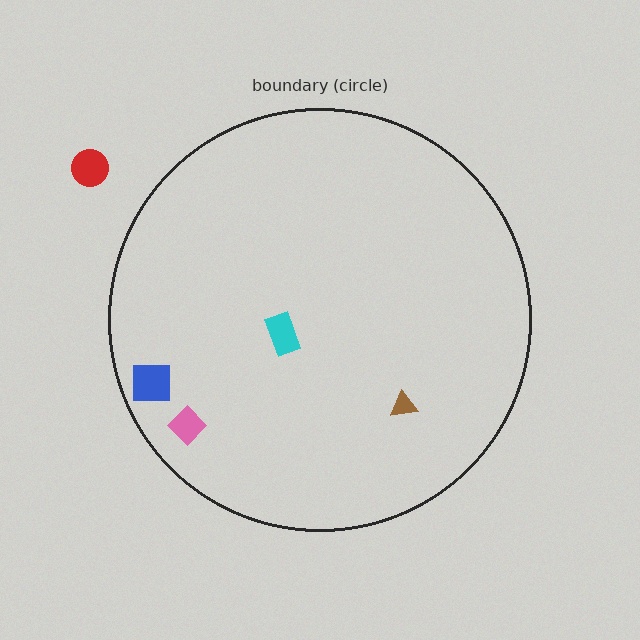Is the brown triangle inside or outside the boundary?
Inside.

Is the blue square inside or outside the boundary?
Inside.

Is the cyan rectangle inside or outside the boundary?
Inside.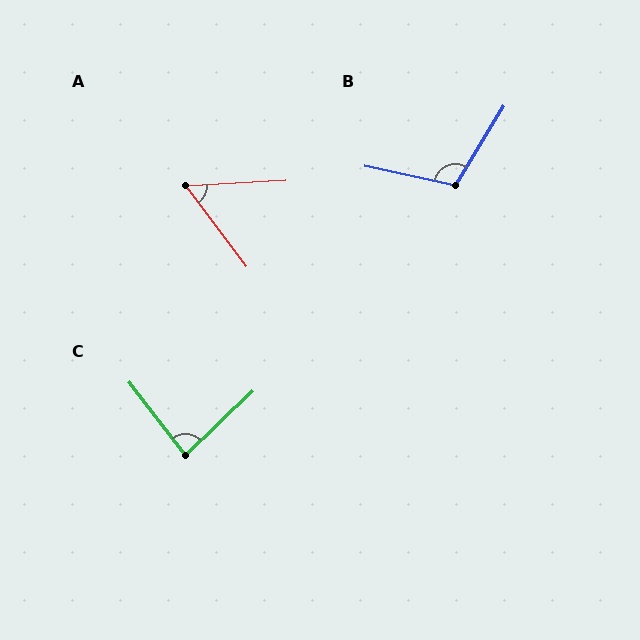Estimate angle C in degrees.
Approximately 84 degrees.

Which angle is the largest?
B, at approximately 109 degrees.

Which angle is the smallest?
A, at approximately 56 degrees.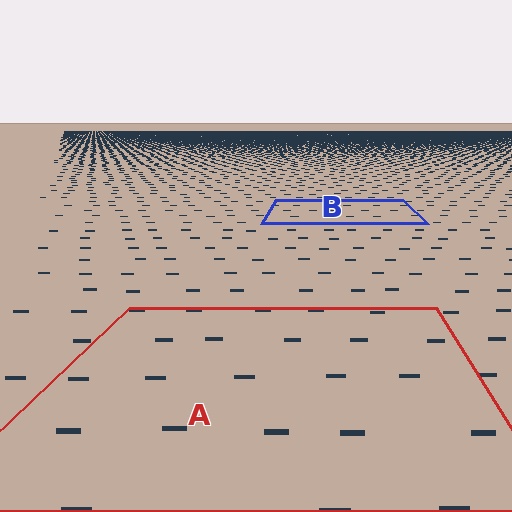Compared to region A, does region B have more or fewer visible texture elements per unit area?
Region B has more texture elements per unit area — they are packed more densely because it is farther away.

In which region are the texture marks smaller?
The texture marks are smaller in region B, because it is farther away.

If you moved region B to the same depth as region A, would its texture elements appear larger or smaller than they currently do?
They would appear larger. At a closer depth, the same texture elements are projected at a bigger on-screen size.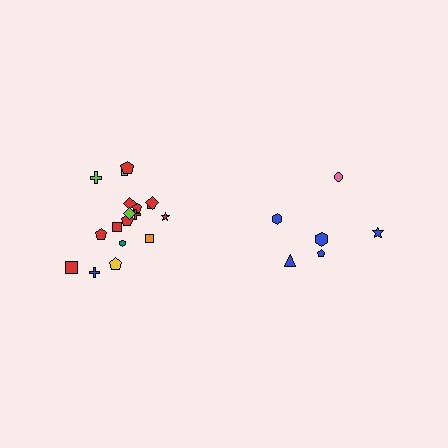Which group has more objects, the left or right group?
The left group.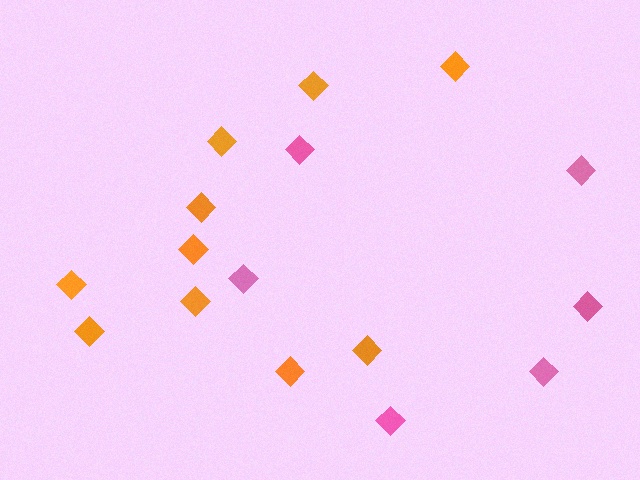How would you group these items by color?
There are 2 groups: one group of pink diamonds (6) and one group of orange diamonds (10).